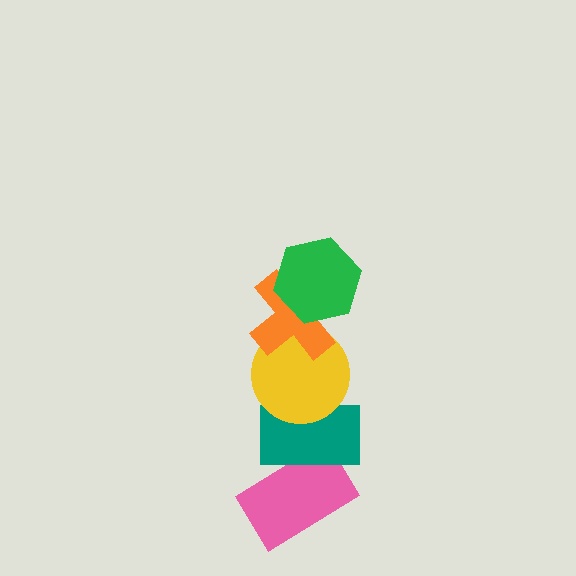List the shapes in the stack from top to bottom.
From top to bottom: the green hexagon, the orange cross, the yellow circle, the teal rectangle, the pink rectangle.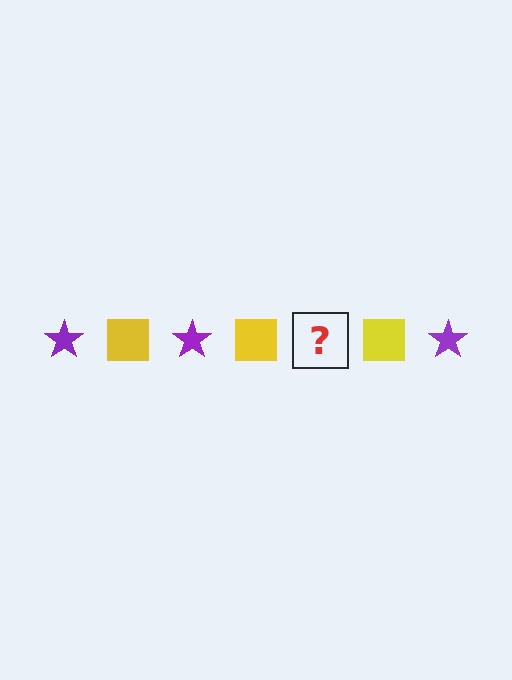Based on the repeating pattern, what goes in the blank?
The blank should be a purple star.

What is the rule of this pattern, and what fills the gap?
The rule is that the pattern alternates between purple star and yellow square. The gap should be filled with a purple star.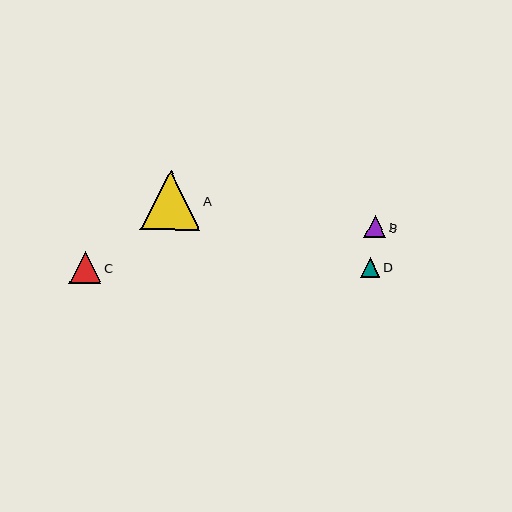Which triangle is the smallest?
Triangle D is the smallest with a size of approximately 20 pixels.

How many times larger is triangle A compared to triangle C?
Triangle A is approximately 1.8 times the size of triangle C.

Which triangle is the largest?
Triangle A is the largest with a size of approximately 60 pixels.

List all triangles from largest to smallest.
From largest to smallest: A, C, B, D.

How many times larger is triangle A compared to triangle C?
Triangle A is approximately 1.8 times the size of triangle C.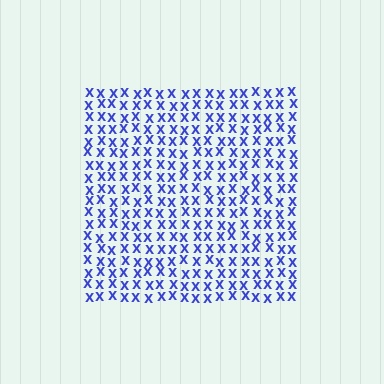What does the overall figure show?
The overall figure shows a square.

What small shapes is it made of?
It is made of small letter X's.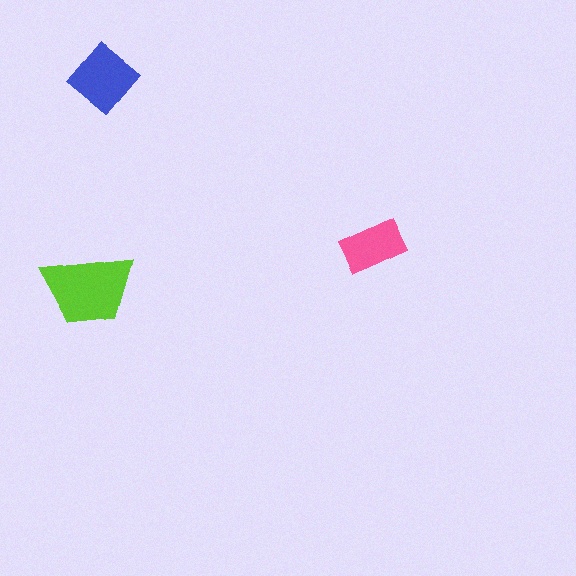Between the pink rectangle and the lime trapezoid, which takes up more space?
The lime trapezoid.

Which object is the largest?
The lime trapezoid.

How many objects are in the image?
There are 3 objects in the image.